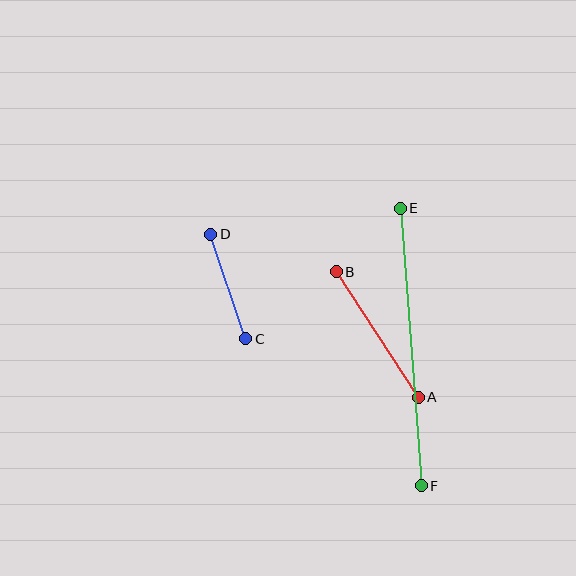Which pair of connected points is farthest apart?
Points E and F are farthest apart.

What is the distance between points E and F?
The distance is approximately 279 pixels.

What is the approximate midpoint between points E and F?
The midpoint is at approximately (411, 347) pixels.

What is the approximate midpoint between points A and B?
The midpoint is at approximately (377, 335) pixels.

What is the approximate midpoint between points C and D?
The midpoint is at approximately (228, 287) pixels.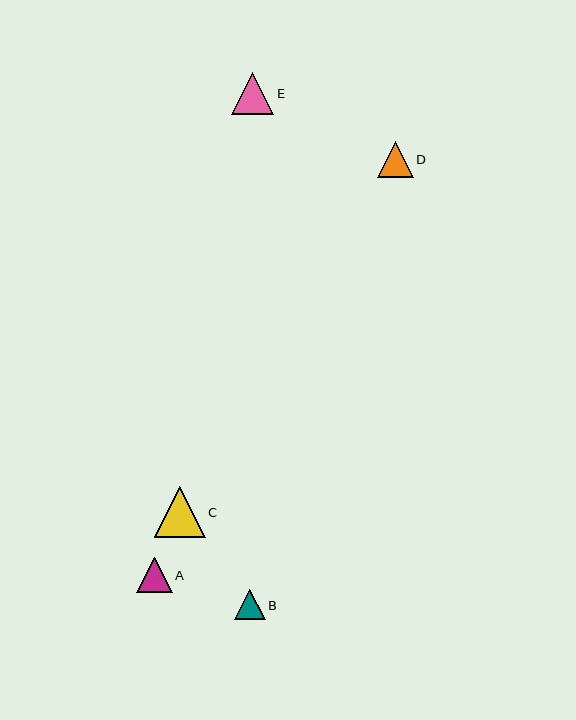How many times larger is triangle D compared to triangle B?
Triangle D is approximately 1.2 times the size of triangle B.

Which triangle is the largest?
Triangle C is the largest with a size of approximately 51 pixels.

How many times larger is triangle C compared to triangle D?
Triangle C is approximately 1.4 times the size of triangle D.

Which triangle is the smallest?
Triangle B is the smallest with a size of approximately 30 pixels.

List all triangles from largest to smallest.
From largest to smallest: C, E, D, A, B.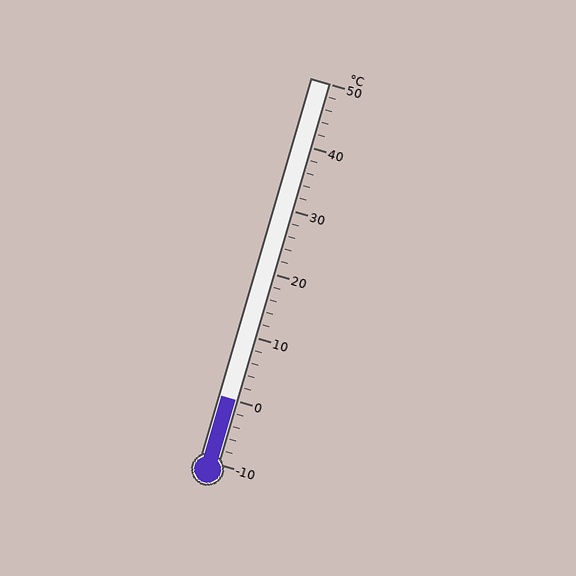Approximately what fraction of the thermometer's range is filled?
The thermometer is filled to approximately 15% of its range.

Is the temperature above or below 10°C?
The temperature is below 10°C.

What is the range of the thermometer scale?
The thermometer scale ranges from -10°C to 50°C.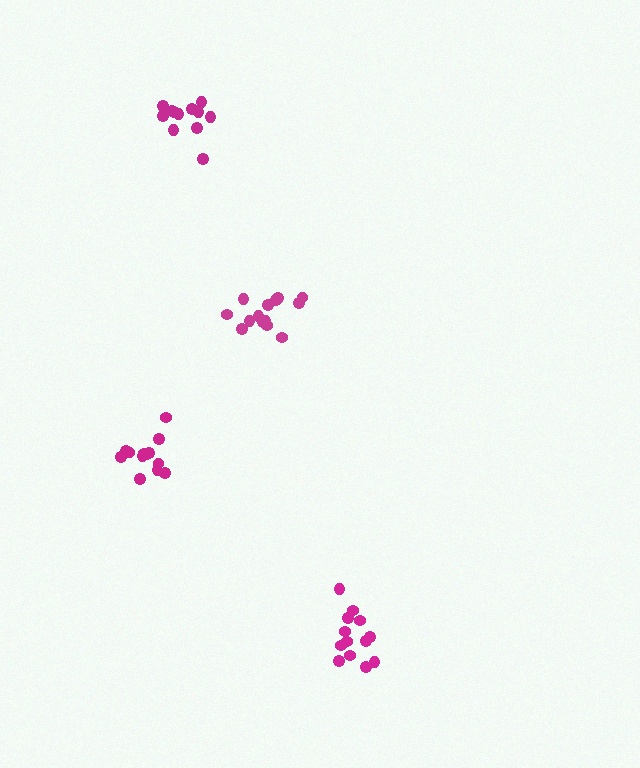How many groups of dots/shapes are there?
There are 4 groups.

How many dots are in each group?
Group 1: 13 dots, Group 2: 12 dots, Group 3: 15 dots, Group 4: 13 dots (53 total).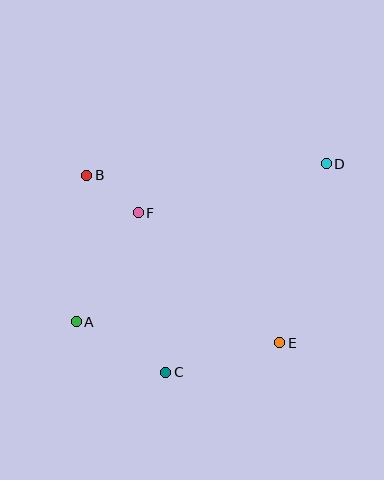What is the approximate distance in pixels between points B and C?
The distance between B and C is approximately 212 pixels.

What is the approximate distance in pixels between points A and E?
The distance between A and E is approximately 205 pixels.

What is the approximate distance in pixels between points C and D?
The distance between C and D is approximately 263 pixels.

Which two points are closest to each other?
Points B and F are closest to each other.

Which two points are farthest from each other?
Points A and D are farthest from each other.